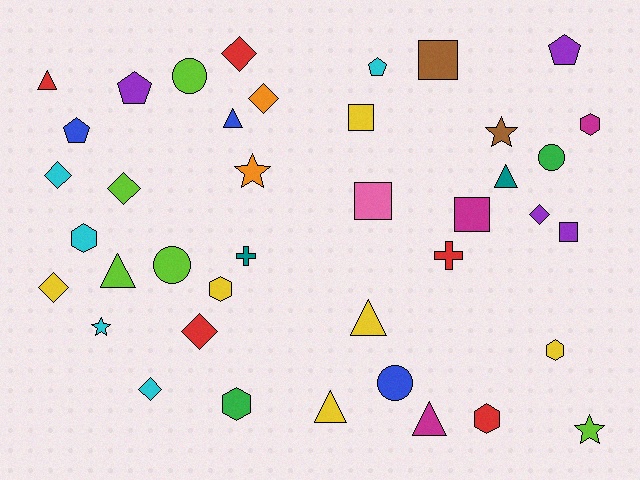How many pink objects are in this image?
There is 1 pink object.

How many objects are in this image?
There are 40 objects.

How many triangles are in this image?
There are 7 triangles.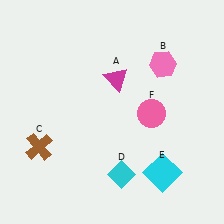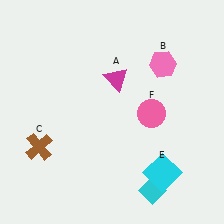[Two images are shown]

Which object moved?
The cyan diamond (D) moved right.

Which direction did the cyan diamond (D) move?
The cyan diamond (D) moved right.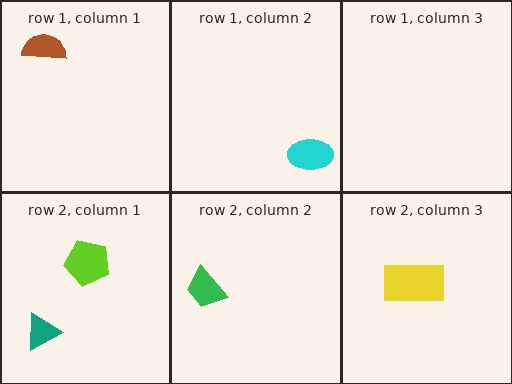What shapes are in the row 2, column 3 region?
The yellow rectangle.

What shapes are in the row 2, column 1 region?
The lime pentagon, the teal triangle.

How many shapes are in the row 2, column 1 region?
2.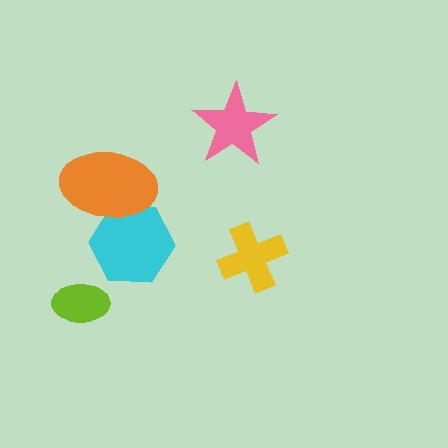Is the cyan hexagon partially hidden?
Yes, it is partially covered by another shape.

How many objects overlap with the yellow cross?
0 objects overlap with the yellow cross.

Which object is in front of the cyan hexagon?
The orange ellipse is in front of the cyan hexagon.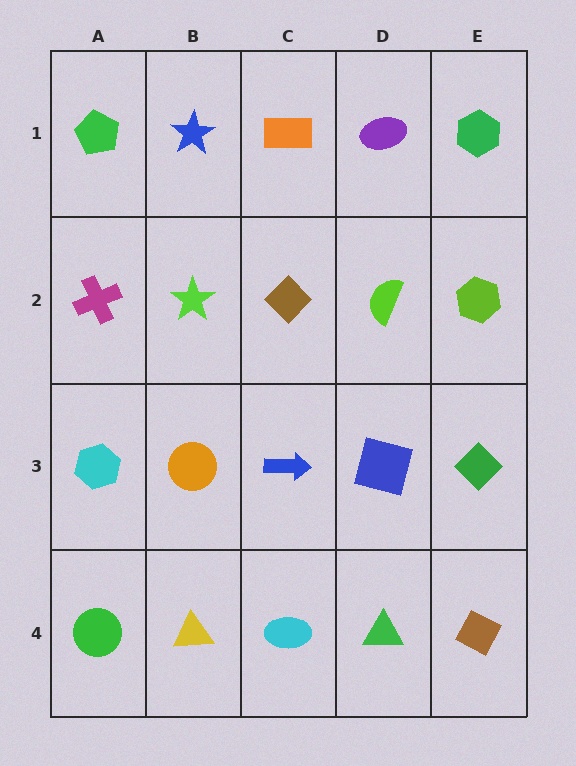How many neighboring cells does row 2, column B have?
4.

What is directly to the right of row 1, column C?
A purple ellipse.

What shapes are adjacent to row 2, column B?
A blue star (row 1, column B), an orange circle (row 3, column B), a magenta cross (row 2, column A), a brown diamond (row 2, column C).